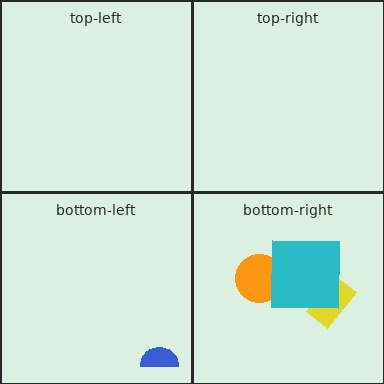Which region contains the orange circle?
The bottom-right region.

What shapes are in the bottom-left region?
The blue semicircle.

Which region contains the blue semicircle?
The bottom-left region.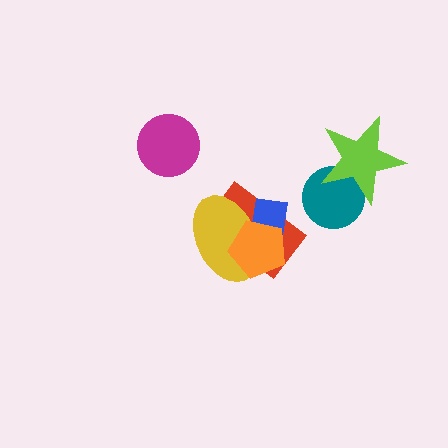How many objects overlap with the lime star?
1 object overlaps with the lime star.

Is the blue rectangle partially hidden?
Yes, it is partially covered by another shape.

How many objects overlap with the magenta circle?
0 objects overlap with the magenta circle.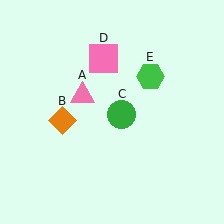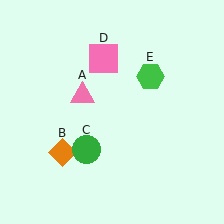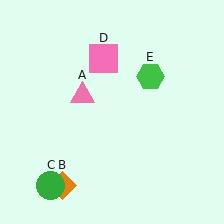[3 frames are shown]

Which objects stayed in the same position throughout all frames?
Pink triangle (object A) and pink square (object D) and green hexagon (object E) remained stationary.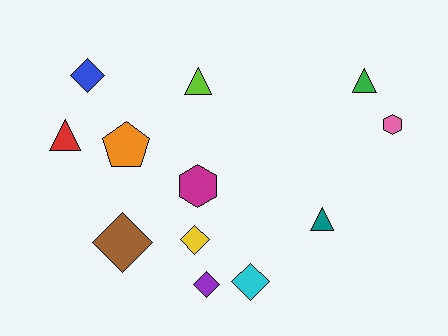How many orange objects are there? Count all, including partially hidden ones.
There is 1 orange object.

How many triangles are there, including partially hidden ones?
There are 4 triangles.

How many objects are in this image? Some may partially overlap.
There are 12 objects.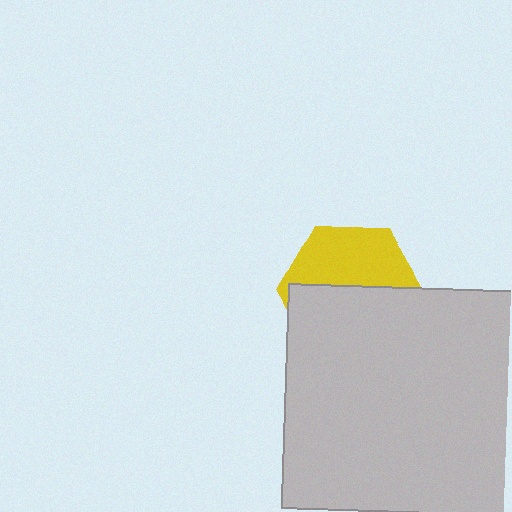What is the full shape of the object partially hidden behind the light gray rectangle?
The partially hidden object is a yellow hexagon.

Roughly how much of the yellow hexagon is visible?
A small part of it is visible (roughly 44%).